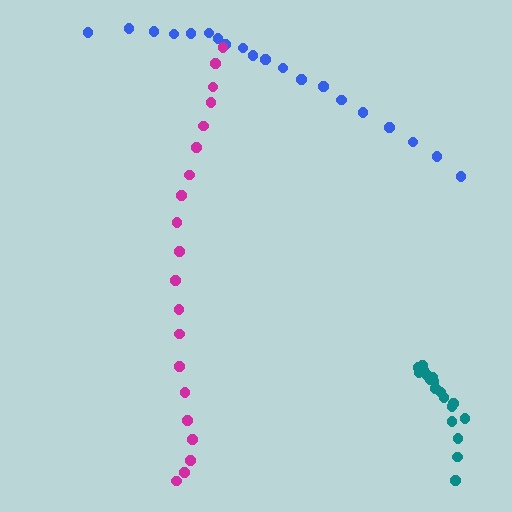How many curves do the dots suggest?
There are 3 distinct paths.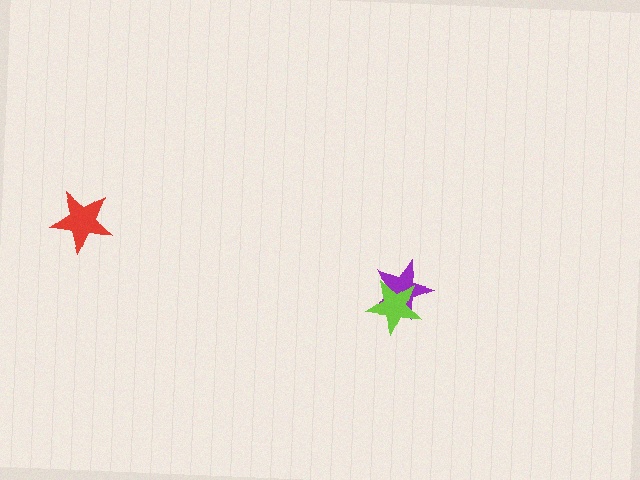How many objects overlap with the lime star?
1 object overlaps with the lime star.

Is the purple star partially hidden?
Yes, it is partially covered by another shape.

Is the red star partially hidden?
No, no other shape covers it.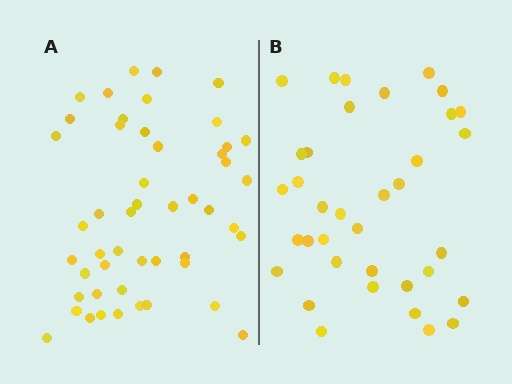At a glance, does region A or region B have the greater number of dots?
Region A (the left region) has more dots.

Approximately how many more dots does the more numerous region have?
Region A has approximately 15 more dots than region B.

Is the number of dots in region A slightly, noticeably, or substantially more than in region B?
Region A has noticeably more, but not dramatically so. The ratio is roughly 1.4 to 1.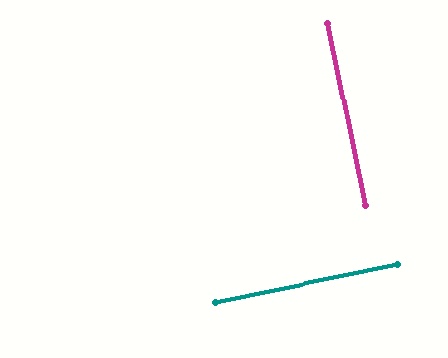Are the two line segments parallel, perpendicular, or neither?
Perpendicular — they meet at approximately 90°.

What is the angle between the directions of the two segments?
Approximately 90 degrees.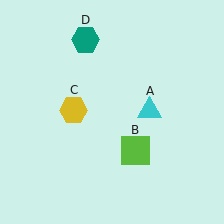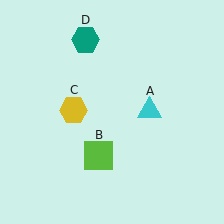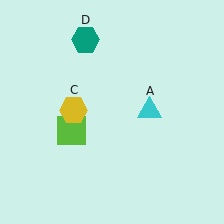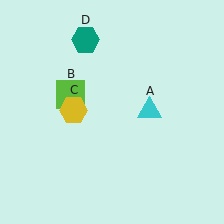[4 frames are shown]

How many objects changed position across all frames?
1 object changed position: lime square (object B).